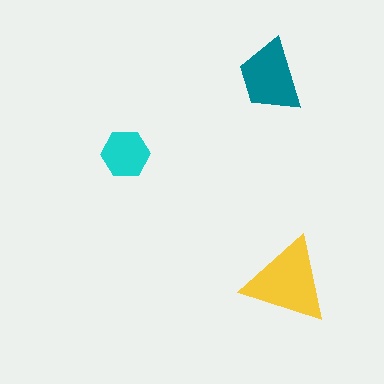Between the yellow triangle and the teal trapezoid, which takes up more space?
The yellow triangle.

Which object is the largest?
The yellow triangle.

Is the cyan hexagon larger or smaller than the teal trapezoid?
Smaller.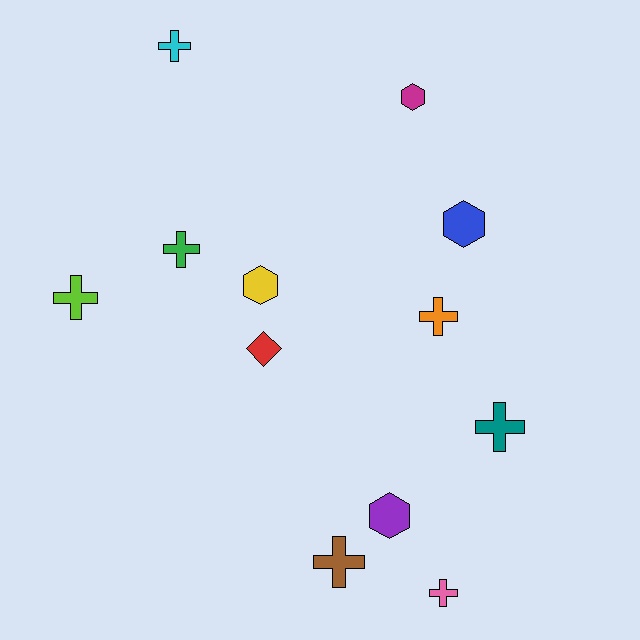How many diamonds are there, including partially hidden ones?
There is 1 diamond.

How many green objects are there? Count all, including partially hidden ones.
There is 1 green object.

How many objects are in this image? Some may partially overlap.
There are 12 objects.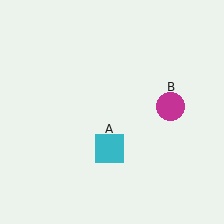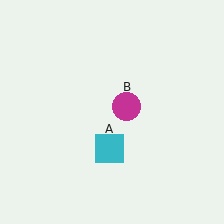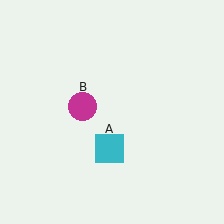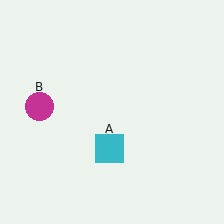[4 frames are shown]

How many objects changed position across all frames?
1 object changed position: magenta circle (object B).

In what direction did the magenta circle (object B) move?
The magenta circle (object B) moved left.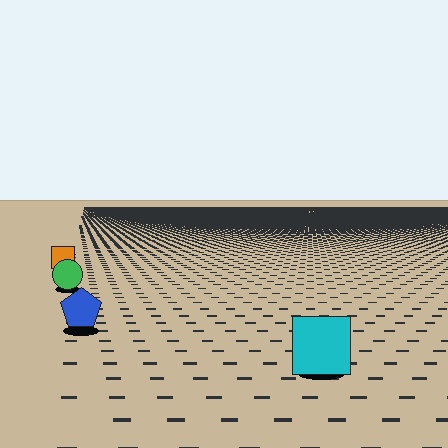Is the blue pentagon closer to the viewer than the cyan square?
No. The cyan square is closer — you can tell from the texture gradient: the ground texture is coarser near it.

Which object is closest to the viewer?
The cyan square is closest. The texture marks near it are larger and more spread out.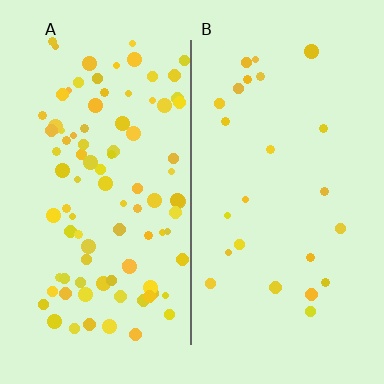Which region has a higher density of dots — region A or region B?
A (the left).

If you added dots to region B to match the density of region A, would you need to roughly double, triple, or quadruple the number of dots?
Approximately quadruple.